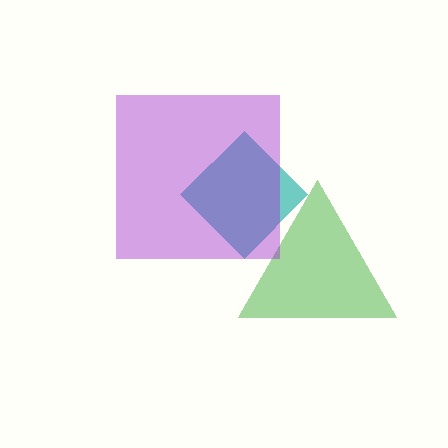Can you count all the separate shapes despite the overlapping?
Yes, there are 3 separate shapes.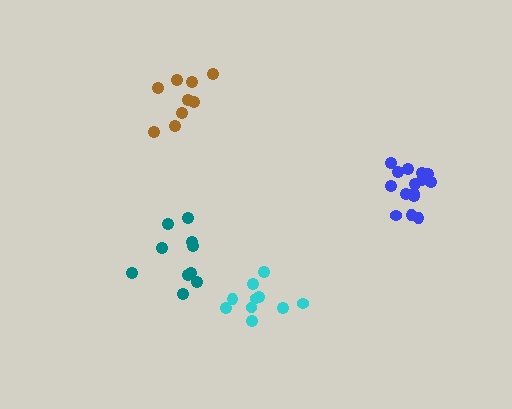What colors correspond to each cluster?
The clusters are colored: cyan, blue, teal, brown.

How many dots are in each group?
Group 1: 10 dots, Group 2: 15 dots, Group 3: 10 dots, Group 4: 9 dots (44 total).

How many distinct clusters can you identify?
There are 4 distinct clusters.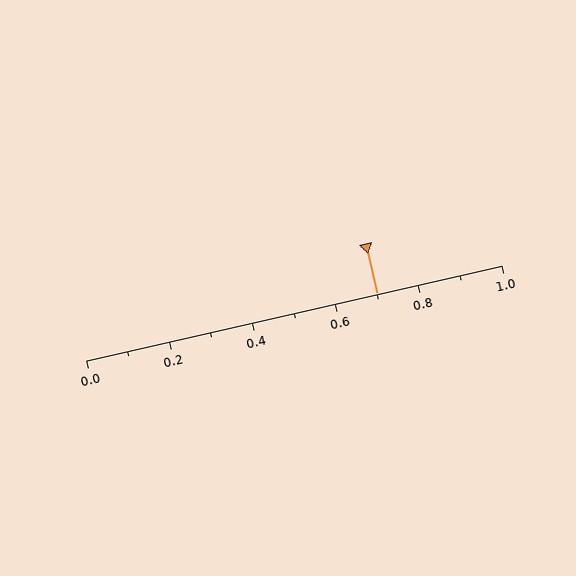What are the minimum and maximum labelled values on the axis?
The axis runs from 0.0 to 1.0.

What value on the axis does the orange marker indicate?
The marker indicates approximately 0.7.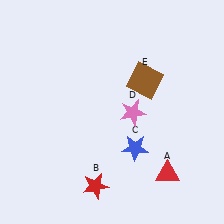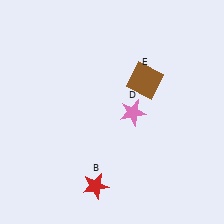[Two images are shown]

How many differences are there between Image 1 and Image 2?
There are 2 differences between the two images.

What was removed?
The blue star (C), the red triangle (A) were removed in Image 2.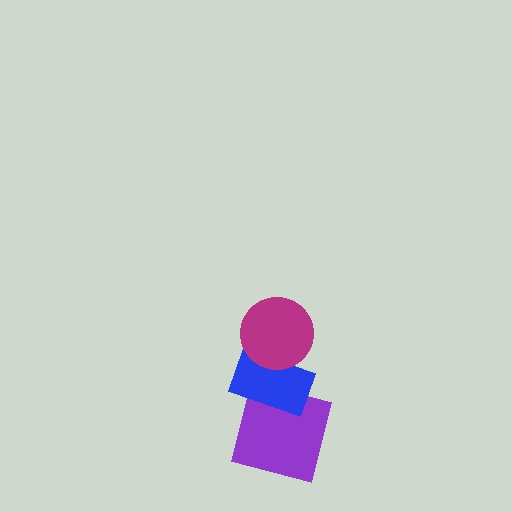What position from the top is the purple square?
The purple square is 3rd from the top.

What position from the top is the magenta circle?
The magenta circle is 1st from the top.